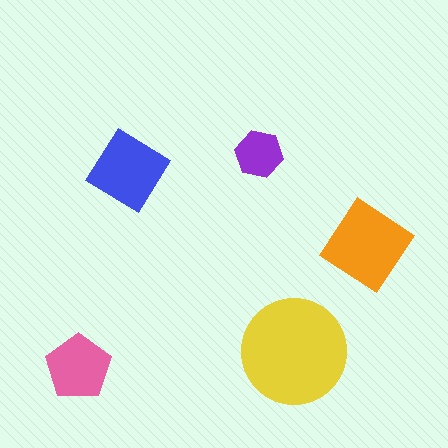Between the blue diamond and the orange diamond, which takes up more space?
The orange diamond.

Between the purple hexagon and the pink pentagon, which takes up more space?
The pink pentagon.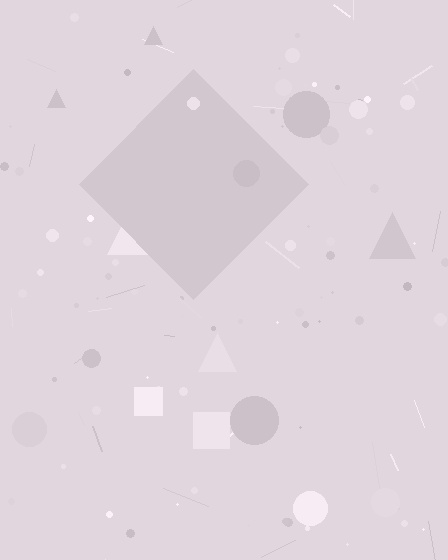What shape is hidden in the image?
A diamond is hidden in the image.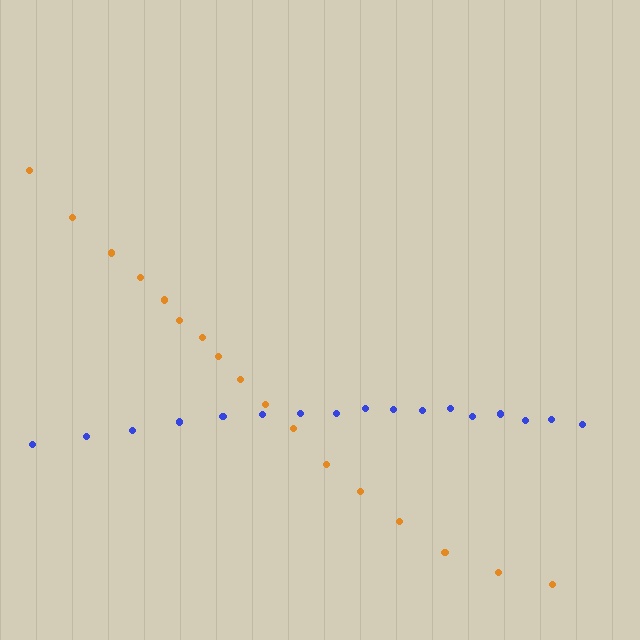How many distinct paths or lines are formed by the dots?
There are 2 distinct paths.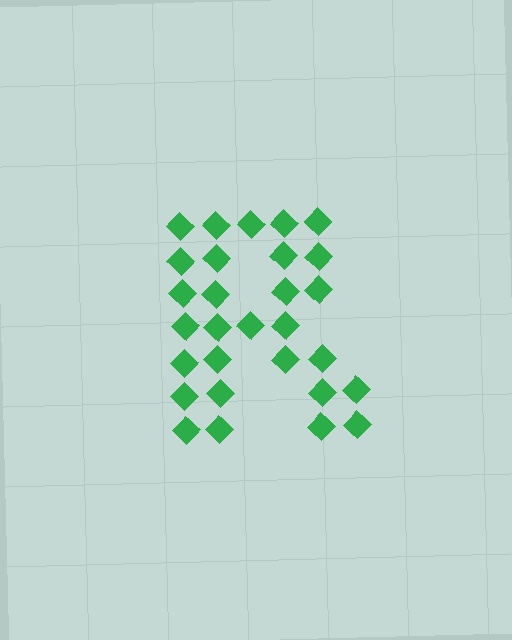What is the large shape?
The large shape is the letter R.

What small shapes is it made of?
It is made of small diamonds.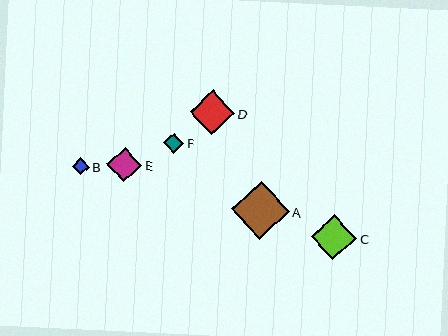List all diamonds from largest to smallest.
From largest to smallest: A, C, D, E, F, B.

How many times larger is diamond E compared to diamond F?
Diamond E is approximately 1.7 times the size of diamond F.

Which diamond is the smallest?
Diamond B is the smallest with a size of approximately 17 pixels.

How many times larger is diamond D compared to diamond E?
Diamond D is approximately 1.3 times the size of diamond E.